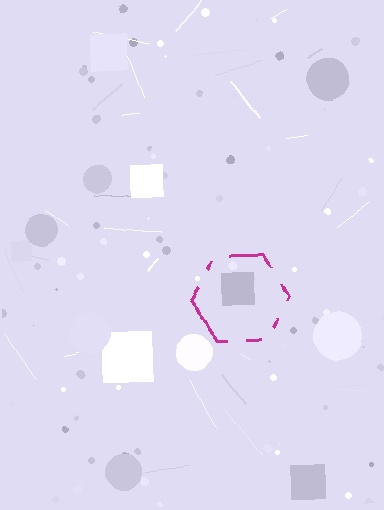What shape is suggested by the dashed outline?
The dashed outline suggests a hexagon.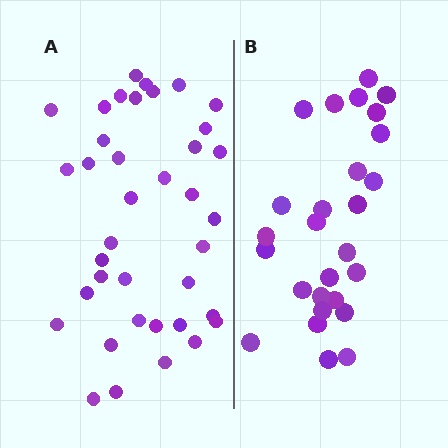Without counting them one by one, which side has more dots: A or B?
Region A (the left region) has more dots.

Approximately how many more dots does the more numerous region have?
Region A has roughly 12 or so more dots than region B.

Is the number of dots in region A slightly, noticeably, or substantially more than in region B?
Region A has noticeably more, but not dramatically so. The ratio is roughly 1.4 to 1.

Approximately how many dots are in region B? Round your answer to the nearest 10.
About 30 dots. (The exact count is 27, which rounds to 30.)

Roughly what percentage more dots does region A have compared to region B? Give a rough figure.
About 40% more.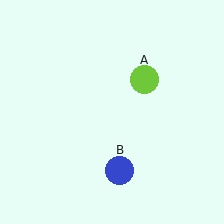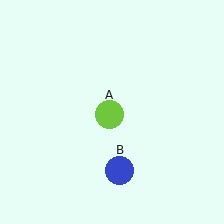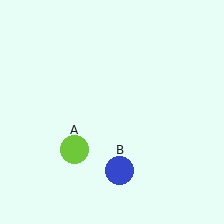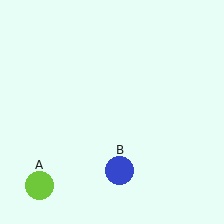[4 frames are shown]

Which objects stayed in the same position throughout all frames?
Blue circle (object B) remained stationary.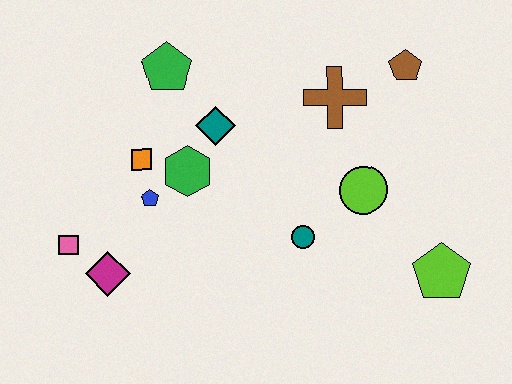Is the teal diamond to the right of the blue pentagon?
Yes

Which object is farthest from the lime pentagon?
The pink square is farthest from the lime pentagon.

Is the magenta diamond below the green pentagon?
Yes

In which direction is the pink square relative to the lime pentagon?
The pink square is to the left of the lime pentagon.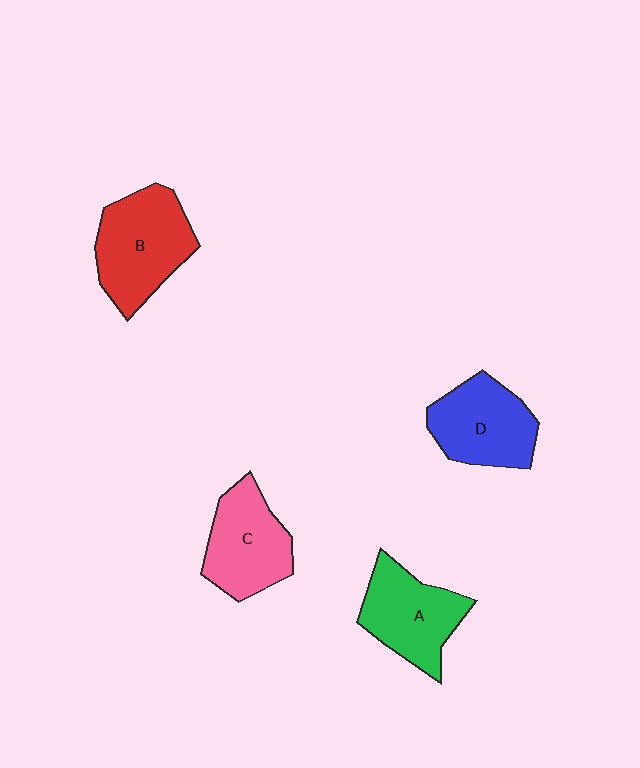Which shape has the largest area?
Shape B (red).